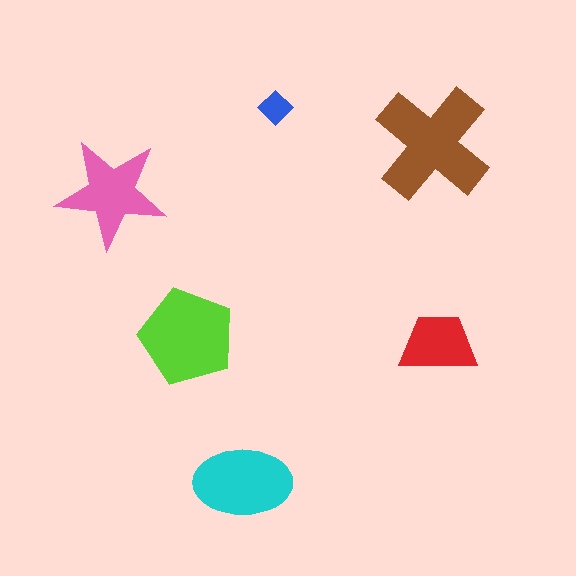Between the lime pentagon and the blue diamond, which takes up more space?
The lime pentagon.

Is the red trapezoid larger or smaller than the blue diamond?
Larger.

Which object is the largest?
The brown cross.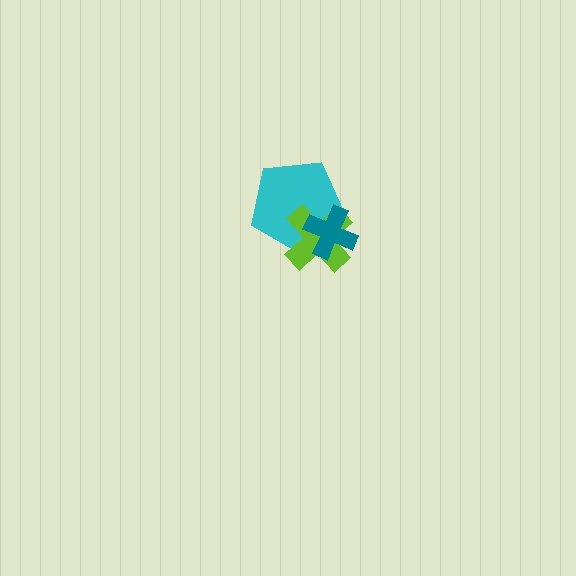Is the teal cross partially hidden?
No, no other shape covers it.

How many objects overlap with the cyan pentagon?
2 objects overlap with the cyan pentagon.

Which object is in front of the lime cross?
The teal cross is in front of the lime cross.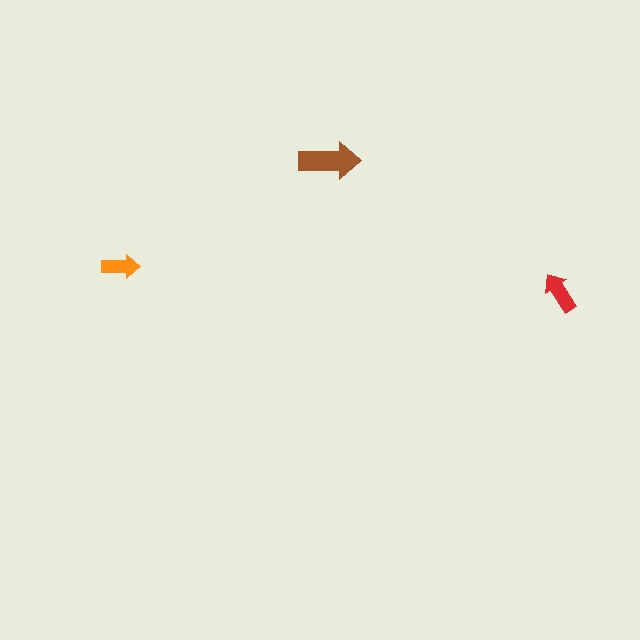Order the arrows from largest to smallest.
the brown one, the red one, the orange one.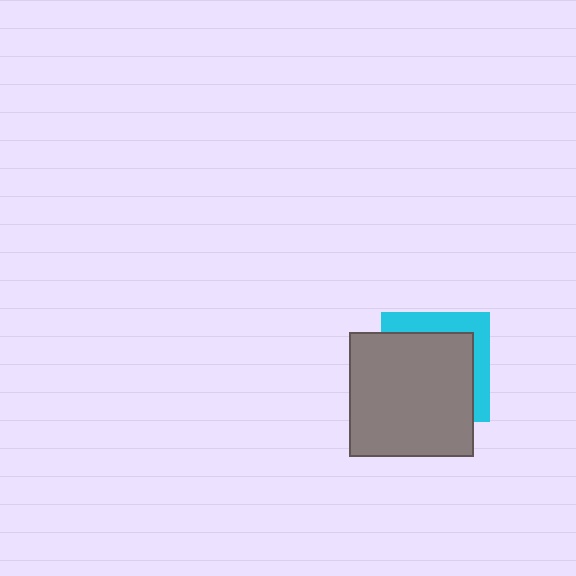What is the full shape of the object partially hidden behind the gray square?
The partially hidden object is a cyan square.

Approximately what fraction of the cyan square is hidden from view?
Roughly 70% of the cyan square is hidden behind the gray square.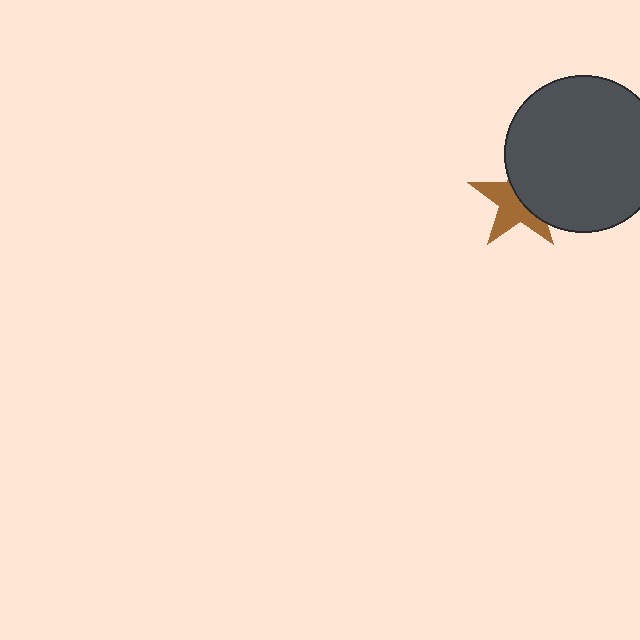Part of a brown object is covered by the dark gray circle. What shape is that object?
It is a star.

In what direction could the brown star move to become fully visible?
The brown star could move left. That would shift it out from behind the dark gray circle entirely.